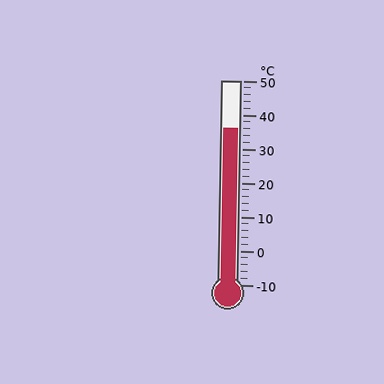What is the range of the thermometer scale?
The thermometer scale ranges from -10°C to 50°C.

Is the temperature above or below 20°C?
The temperature is above 20°C.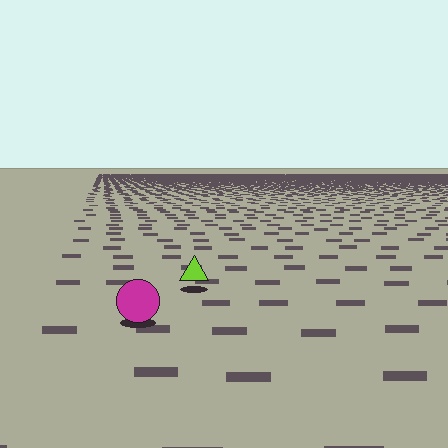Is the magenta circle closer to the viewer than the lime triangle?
Yes. The magenta circle is closer — you can tell from the texture gradient: the ground texture is coarser near it.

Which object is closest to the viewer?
The magenta circle is closest. The texture marks near it are larger and more spread out.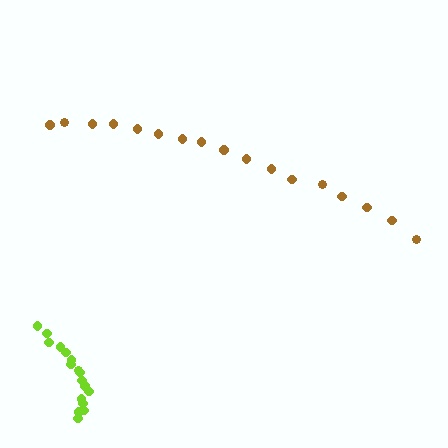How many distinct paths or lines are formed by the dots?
There are 2 distinct paths.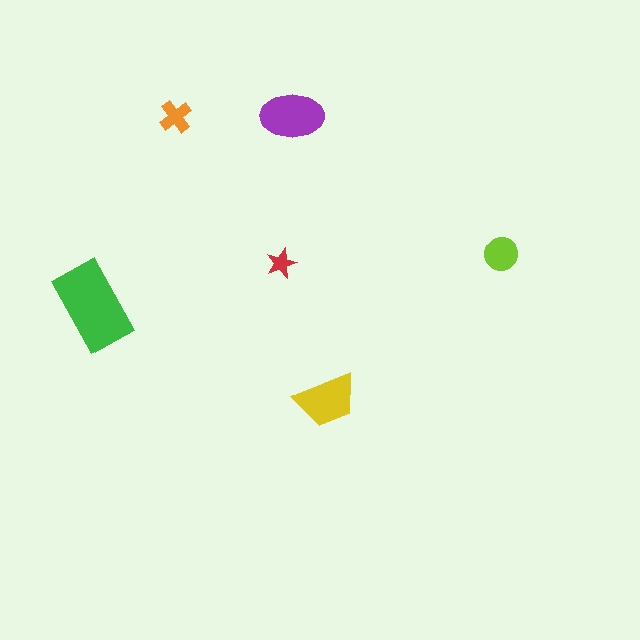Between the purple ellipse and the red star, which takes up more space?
The purple ellipse.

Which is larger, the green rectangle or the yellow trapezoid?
The green rectangle.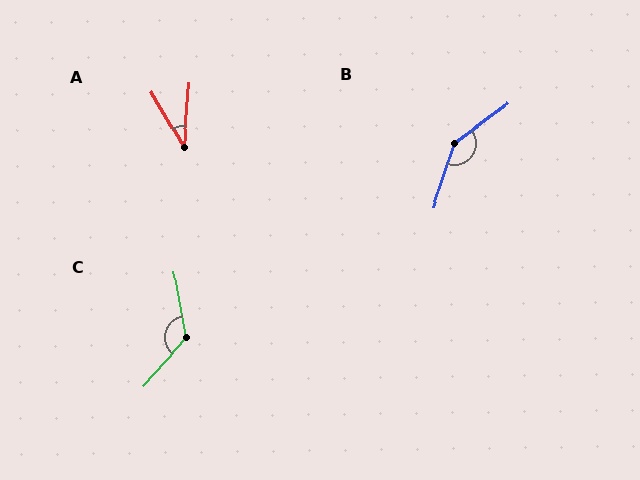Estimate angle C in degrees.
Approximately 128 degrees.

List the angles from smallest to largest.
A (35°), C (128°), B (144°).